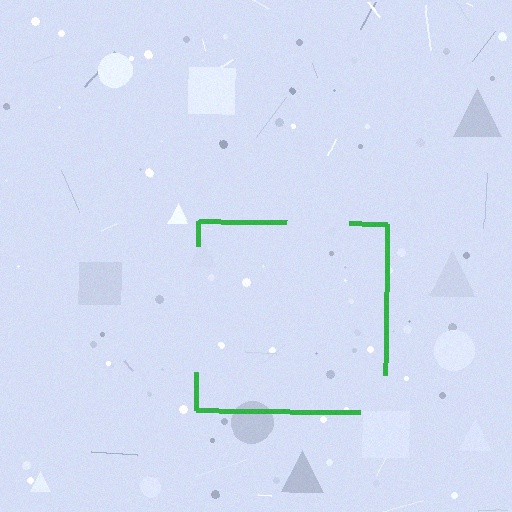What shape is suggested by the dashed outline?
The dashed outline suggests a square.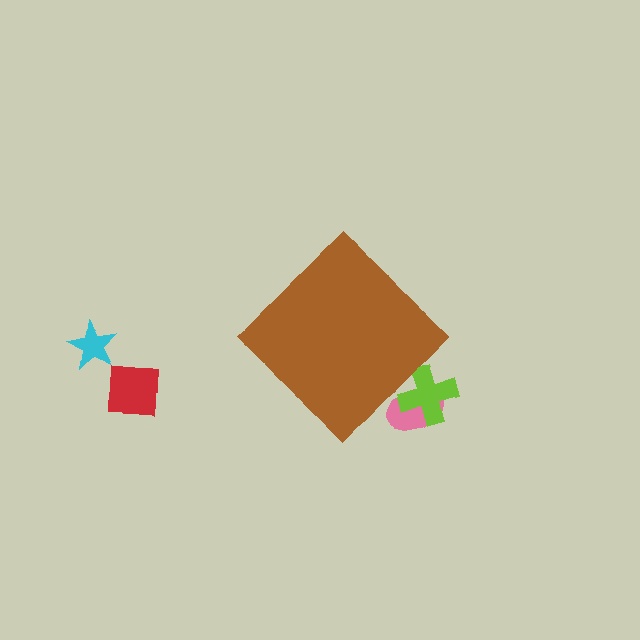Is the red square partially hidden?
No, the red square is fully visible.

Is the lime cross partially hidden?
Yes, the lime cross is partially hidden behind the brown diamond.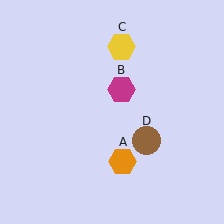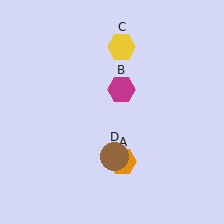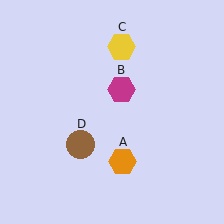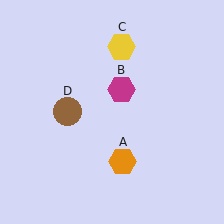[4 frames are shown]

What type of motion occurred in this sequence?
The brown circle (object D) rotated clockwise around the center of the scene.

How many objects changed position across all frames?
1 object changed position: brown circle (object D).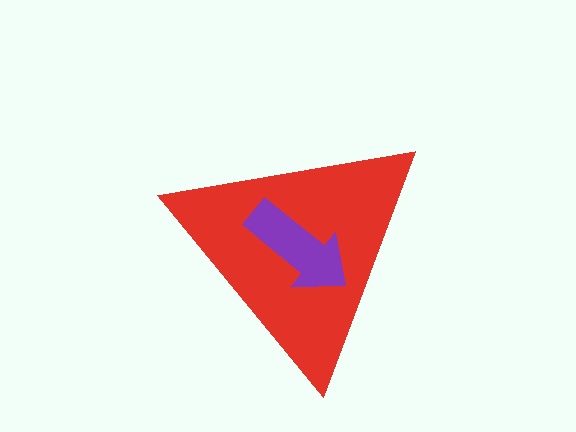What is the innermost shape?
The purple arrow.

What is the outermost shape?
The red triangle.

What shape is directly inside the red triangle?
The purple arrow.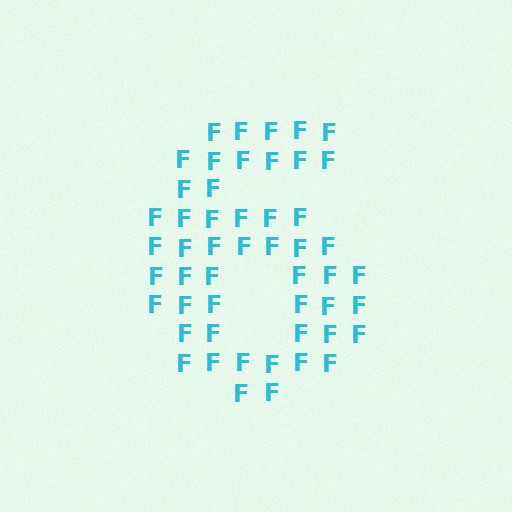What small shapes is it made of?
It is made of small letter F's.